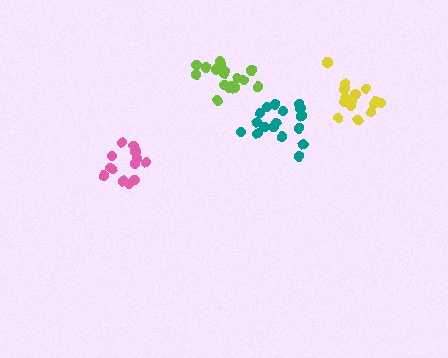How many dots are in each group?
Group 1: 17 dots, Group 2: 13 dots, Group 3: 17 dots, Group 4: 15 dots (62 total).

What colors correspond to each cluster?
The clusters are colored: teal, pink, lime, yellow.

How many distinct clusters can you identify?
There are 4 distinct clusters.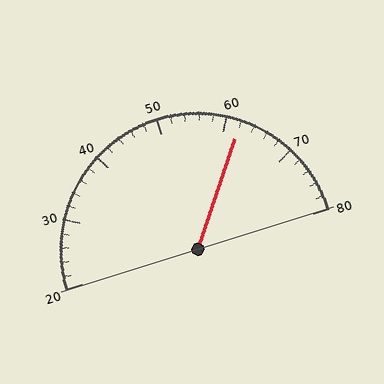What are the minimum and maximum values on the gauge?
The gauge ranges from 20 to 80.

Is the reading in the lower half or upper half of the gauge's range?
The reading is in the upper half of the range (20 to 80).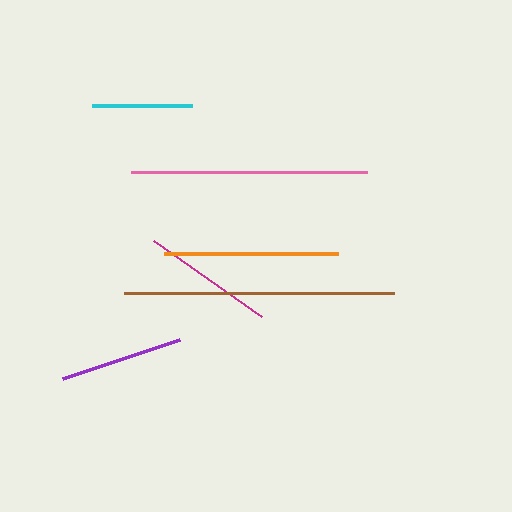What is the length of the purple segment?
The purple segment is approximately 123 pixels long.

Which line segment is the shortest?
The cyan line is the shortest at approximately 99 pixels.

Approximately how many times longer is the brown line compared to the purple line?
The brown line is approximately 2.2 times the length of the purple line.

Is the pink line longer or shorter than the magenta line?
The pink line is longer than the magenta line.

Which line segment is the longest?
The brown line is the longest at approximately 269 pixels.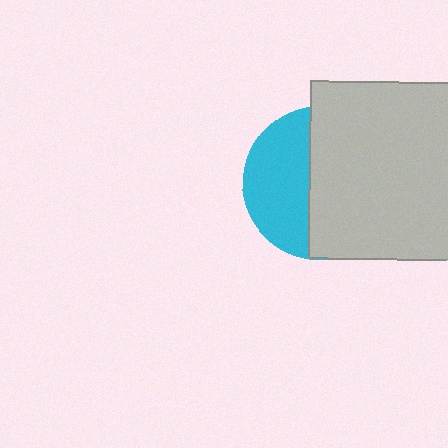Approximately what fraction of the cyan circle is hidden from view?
Roughly 59% of the cyan circle is hidden behind the light gray square.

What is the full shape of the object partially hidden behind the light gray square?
The partially hidden object is a cyan circle.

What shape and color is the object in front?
The object in front is a light gray square.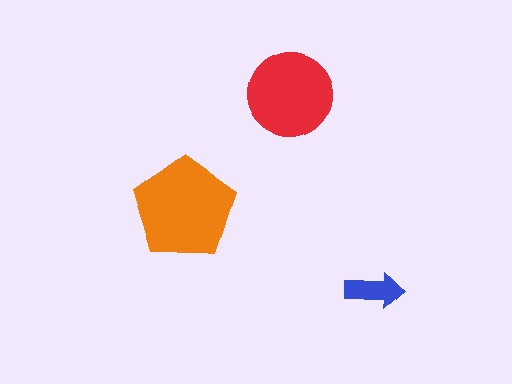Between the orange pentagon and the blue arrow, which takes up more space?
The orange pentagon.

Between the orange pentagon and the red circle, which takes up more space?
The orange pentagon.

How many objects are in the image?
There are 3 objects in the image.